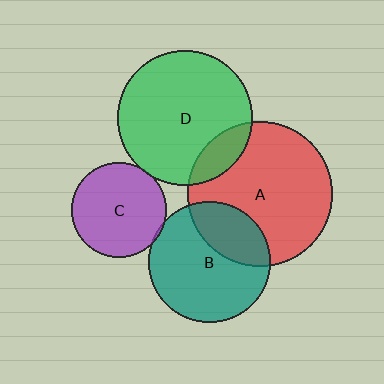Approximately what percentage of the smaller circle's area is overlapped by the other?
Approximately 5%.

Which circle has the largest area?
Circle A (red).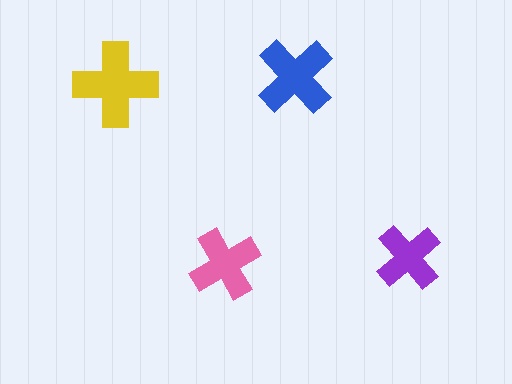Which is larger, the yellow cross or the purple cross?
The yellow one.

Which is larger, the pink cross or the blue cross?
The blue one.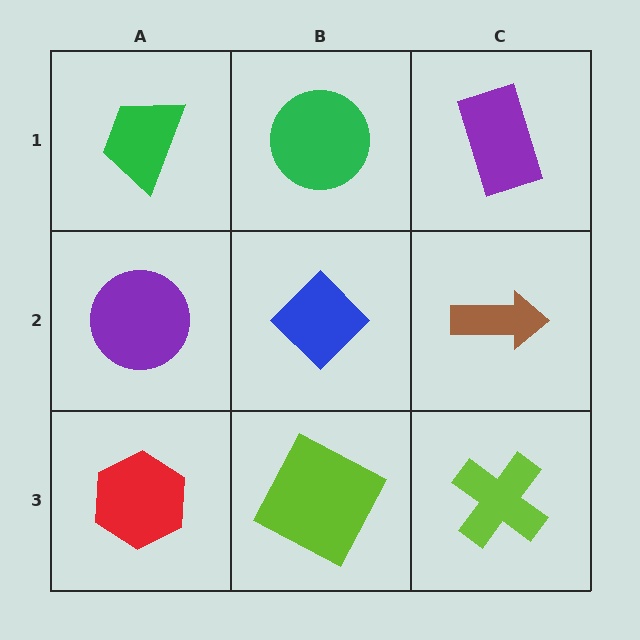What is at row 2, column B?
A blue diamond.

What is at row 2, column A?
A purple circle.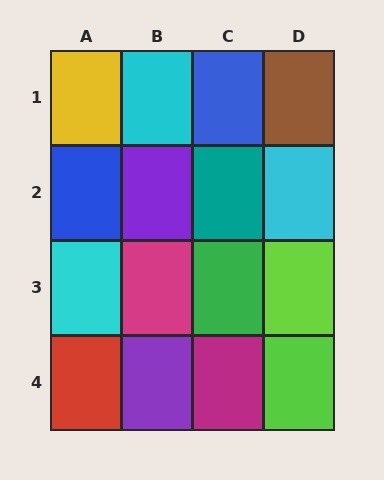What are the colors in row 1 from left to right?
Yellow, cyan, blue, brown.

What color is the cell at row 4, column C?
Magenta.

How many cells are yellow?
1 cell is yellow.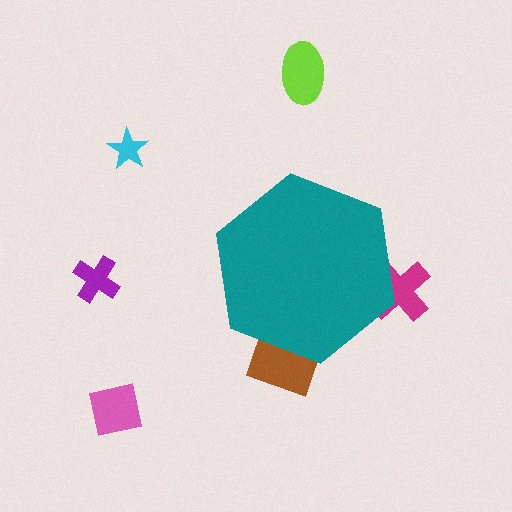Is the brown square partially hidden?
Yes, the brown square is partially hidden behind the teal hexagon.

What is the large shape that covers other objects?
A teal hexagon.